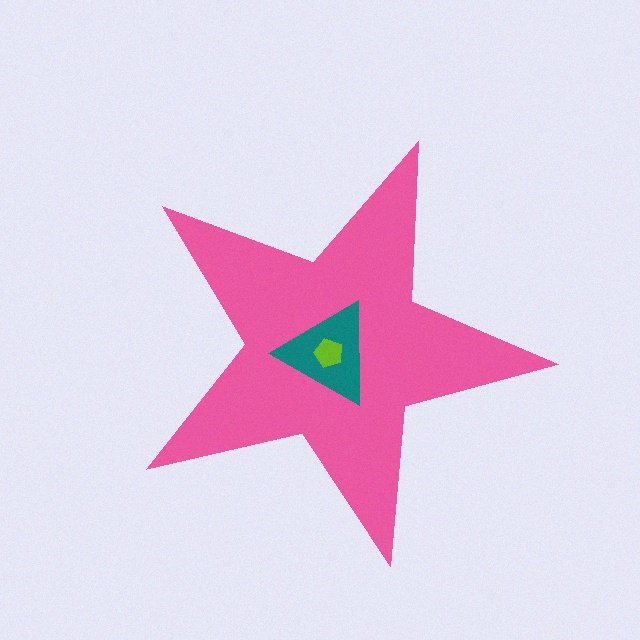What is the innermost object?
The lime pentagon.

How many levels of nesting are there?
3.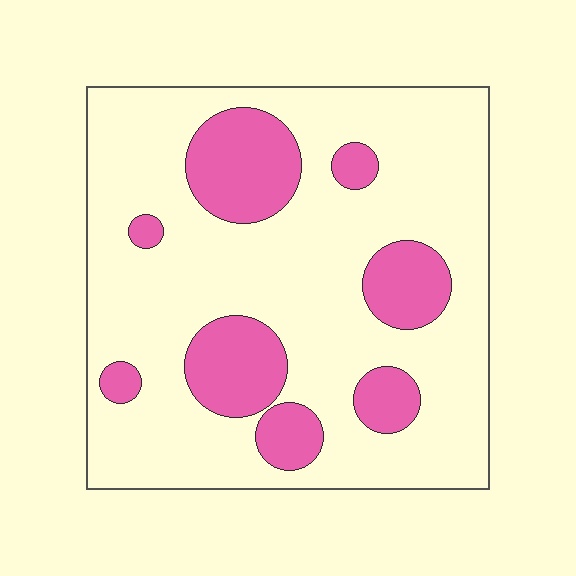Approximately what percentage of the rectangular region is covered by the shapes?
Approximately 25%.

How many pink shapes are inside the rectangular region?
8.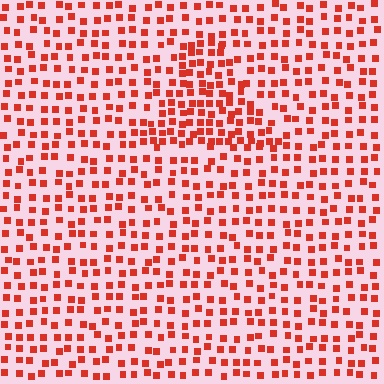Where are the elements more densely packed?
The elements are more densely packed inside the triangle boundary.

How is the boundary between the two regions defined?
The boundary is defined by a change in element density (approximately 1.7x ratio). All elements are the same color, size, and shape.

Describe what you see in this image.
The image contains small red elements arranged at two different densities. A triangle-shaped region is visible where the elements are more densely packed than the surrounding area.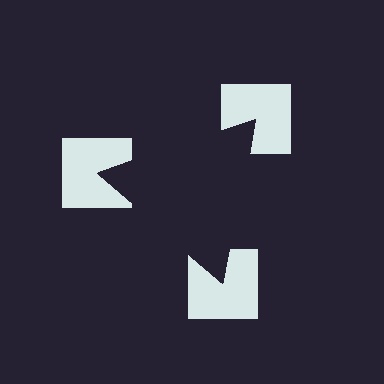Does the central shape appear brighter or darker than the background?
It typically appears slightly darker than the background, even though no actual brightness change is drawn.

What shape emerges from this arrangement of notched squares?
An illusory triangle — its edges are inferred from the aligned wedge cuts in the notched squares, not physically drawn.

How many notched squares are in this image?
There are 3 — one at each vertex of the illusory triangle.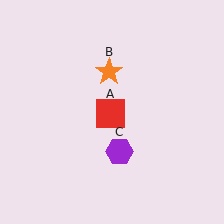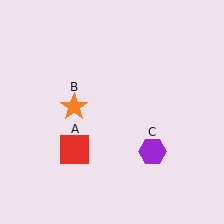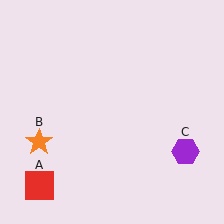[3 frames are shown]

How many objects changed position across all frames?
3 objects changed position: red square (object A), orange star (object B), purple hexagon (object C).